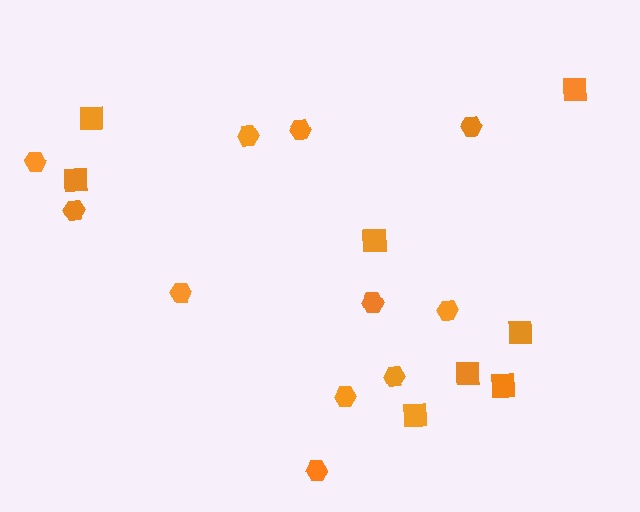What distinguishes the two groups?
There are 2 groups: one group of hexagons (11) and one group of squares (8).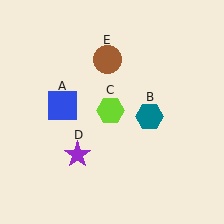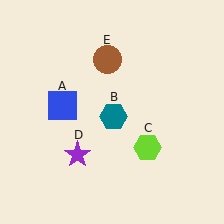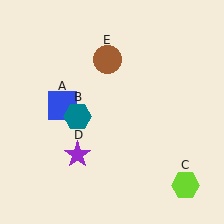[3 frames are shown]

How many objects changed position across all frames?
2 objects changed position: teal hexagon (object B), lime hexagon (object C).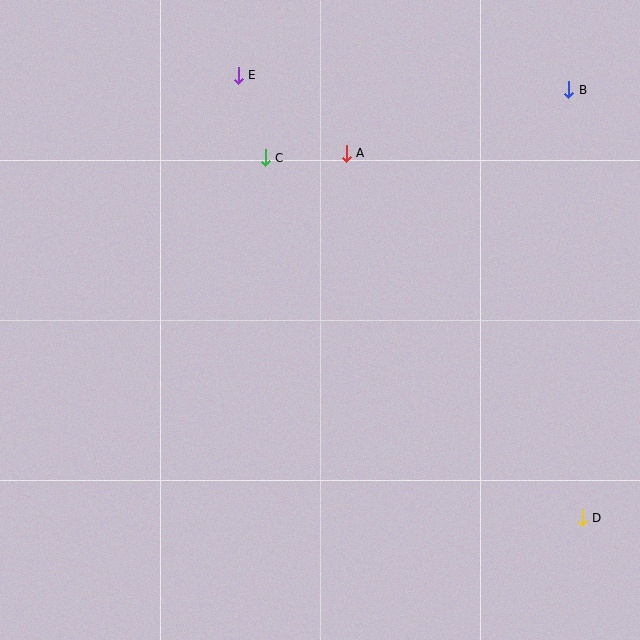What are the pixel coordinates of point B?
Point B is at (569, 90).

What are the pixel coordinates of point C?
Point C is at (265, 158).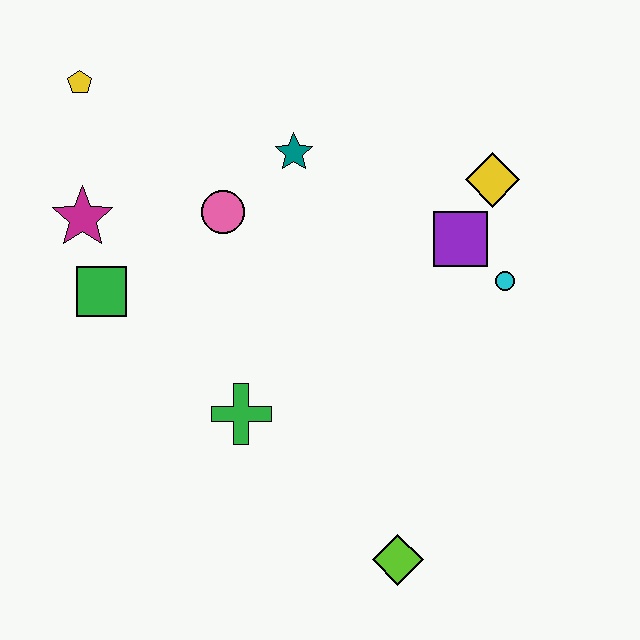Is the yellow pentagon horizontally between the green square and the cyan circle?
No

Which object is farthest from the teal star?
The lime diamond is farthest from the teal star.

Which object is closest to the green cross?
The green square is closest to the green cross.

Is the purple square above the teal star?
No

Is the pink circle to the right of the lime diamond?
No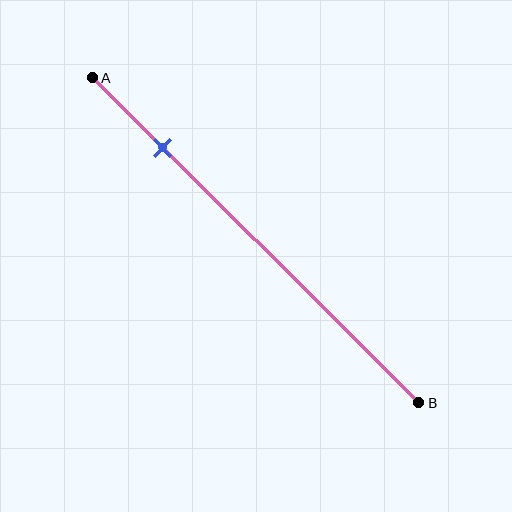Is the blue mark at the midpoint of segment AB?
No, the mark is at about 20% from A, not at the 50% midpoint.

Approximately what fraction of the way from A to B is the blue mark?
The blue mark is approximately 20% of the way from A to B.